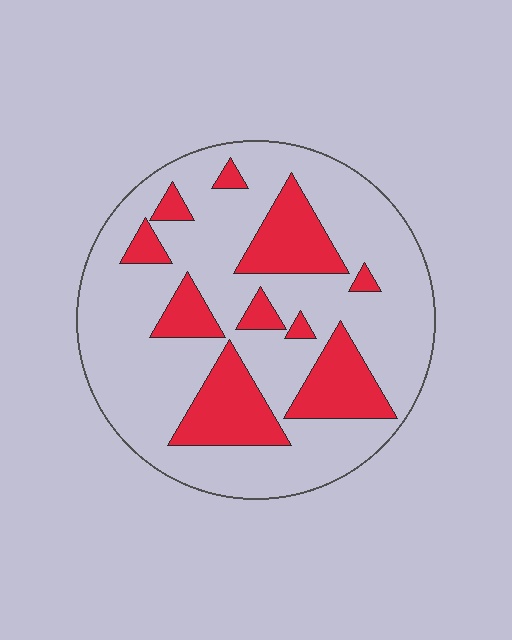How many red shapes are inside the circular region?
10.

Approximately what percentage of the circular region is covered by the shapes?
Approximately 25%.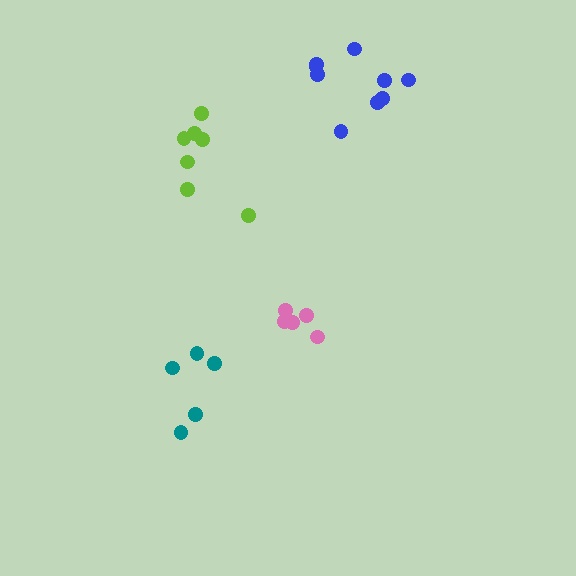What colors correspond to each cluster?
The clusters are colored: pink, teal, lime, blue.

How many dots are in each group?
Group 1: 5 dots, Group 2: 5 dots, Group 3: 7 dots, Group 4: 9 dots (26 total).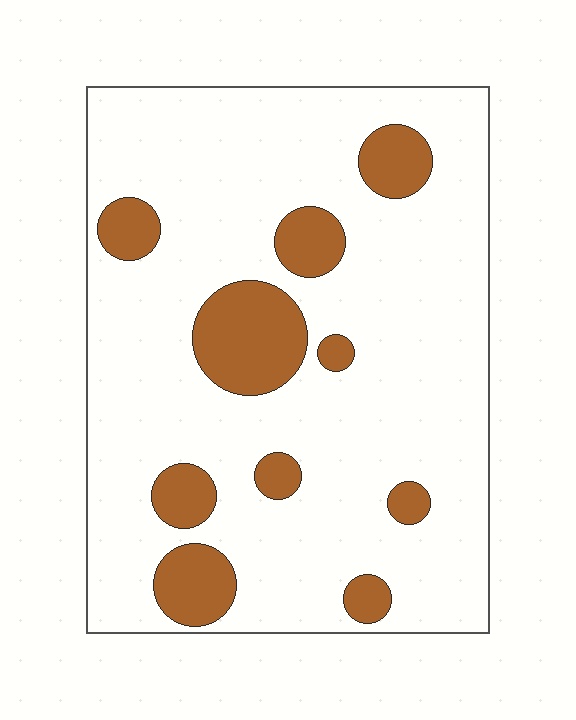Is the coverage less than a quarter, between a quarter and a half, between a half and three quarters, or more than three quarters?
Less than a quarter.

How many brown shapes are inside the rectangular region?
10.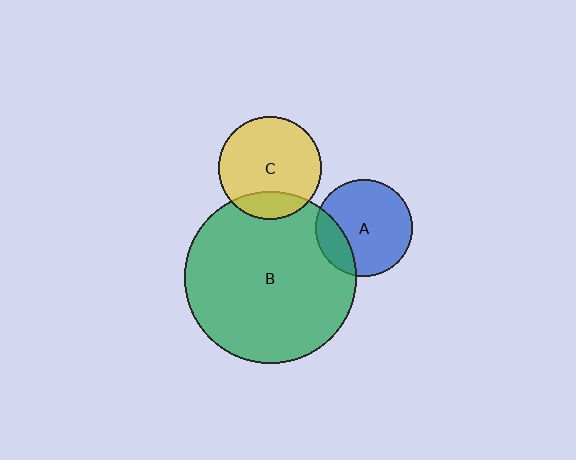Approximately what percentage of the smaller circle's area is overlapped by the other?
Approximately 20%.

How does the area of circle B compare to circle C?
Approximately 2.8 times.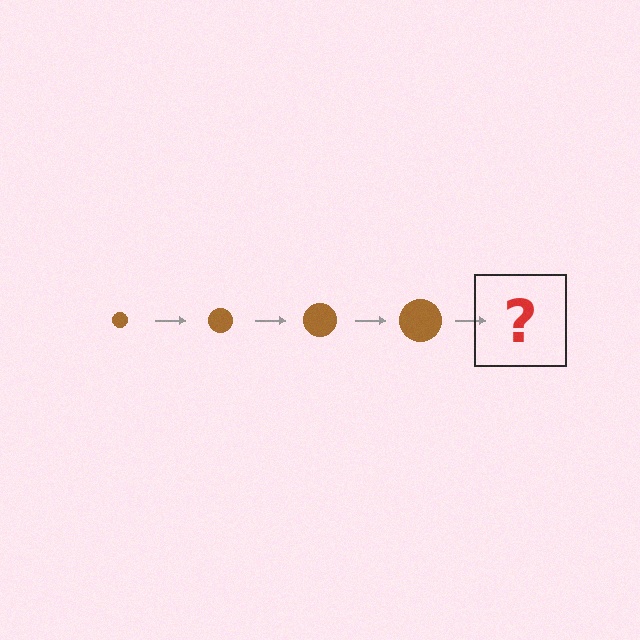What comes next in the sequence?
The next element should be a brown circle, larger than the previous one.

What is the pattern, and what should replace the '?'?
The pattern is that the circle gets progressively larger each step. The '?' should be a brown circle, larger than the previous one.